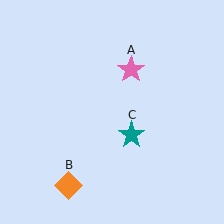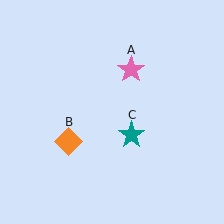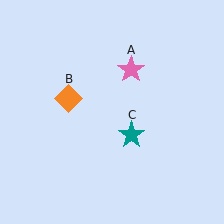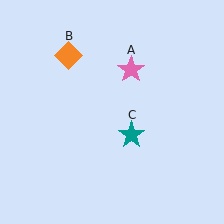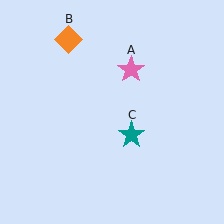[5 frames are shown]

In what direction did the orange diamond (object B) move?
The orange diamond (object B) moved up.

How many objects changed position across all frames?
1 object changed position: orange diamond (object B).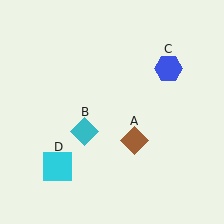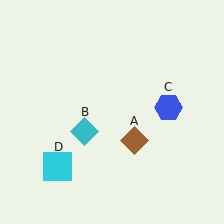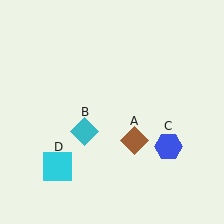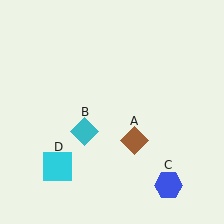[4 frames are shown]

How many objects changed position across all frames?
1 object changed position: blue hexagon (object C).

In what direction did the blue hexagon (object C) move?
The blue hexagon (object C) moved down.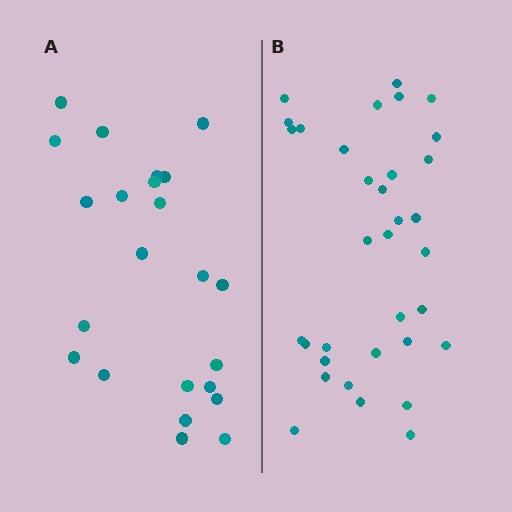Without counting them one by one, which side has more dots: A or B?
Region B (the right region) has more dots.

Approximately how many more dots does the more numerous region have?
Region B has roughly 12 or so more dots than region A.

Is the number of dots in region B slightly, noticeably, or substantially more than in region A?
Region B has substantially more. The ratio is roughly 1.5 to 1.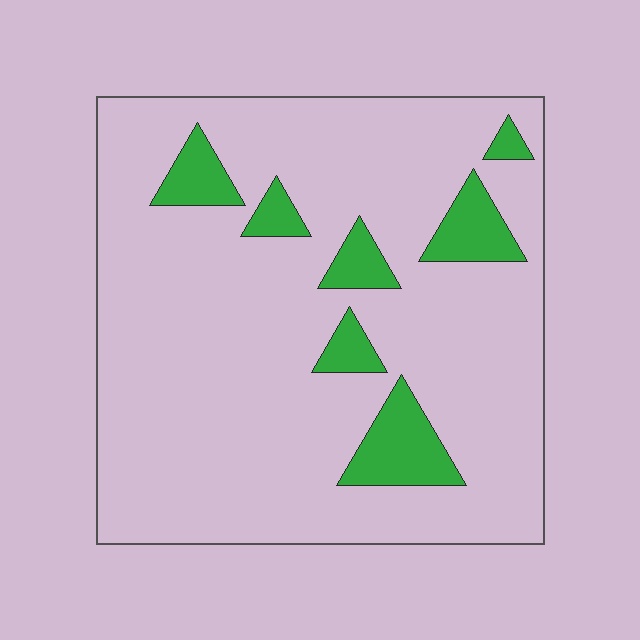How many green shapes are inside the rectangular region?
7.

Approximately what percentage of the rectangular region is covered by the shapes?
Approximately 15%.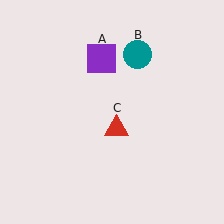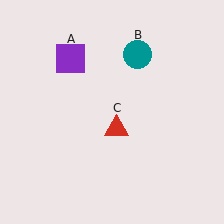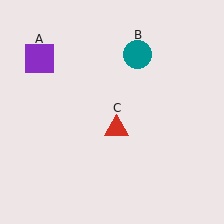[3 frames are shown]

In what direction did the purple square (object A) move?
The purple square (object A) moved left.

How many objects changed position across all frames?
1 object changed position: purple square (object A).